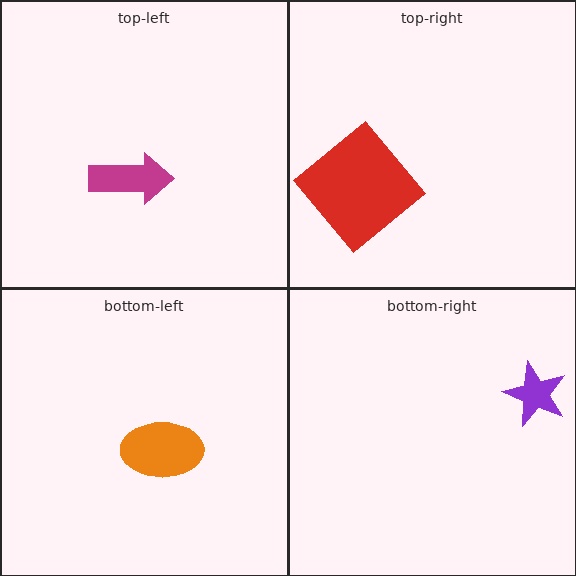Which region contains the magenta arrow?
The top-left region.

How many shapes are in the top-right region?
1.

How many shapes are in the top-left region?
1.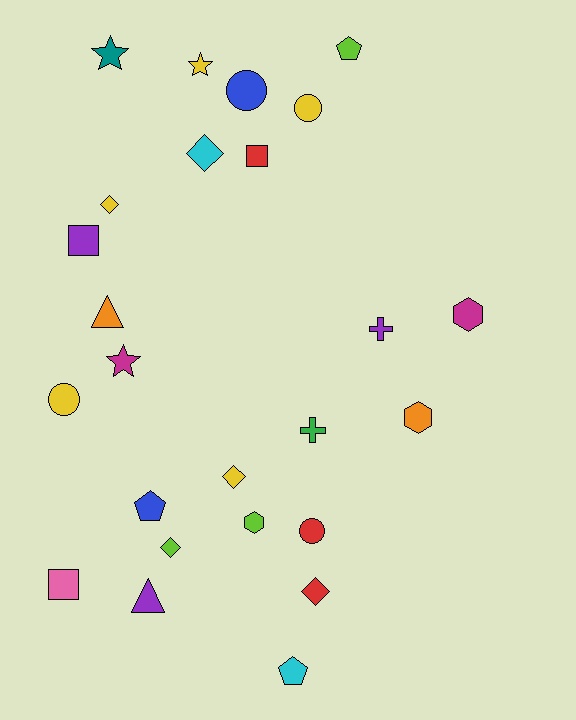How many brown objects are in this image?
There are no brown objects.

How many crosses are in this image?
There are 2 crosses.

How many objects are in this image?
There are 25 objects.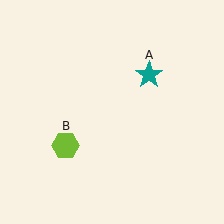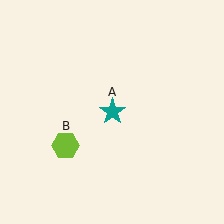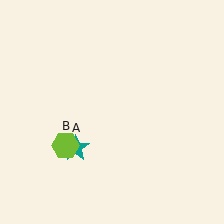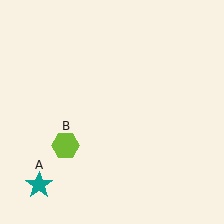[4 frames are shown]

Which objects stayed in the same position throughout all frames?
Lime hexagon (object B) remained stationary.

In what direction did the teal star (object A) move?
The teal star (object A) moved down and to the left.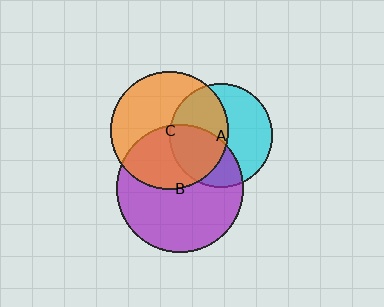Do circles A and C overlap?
Yes.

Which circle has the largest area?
Circle B (purple).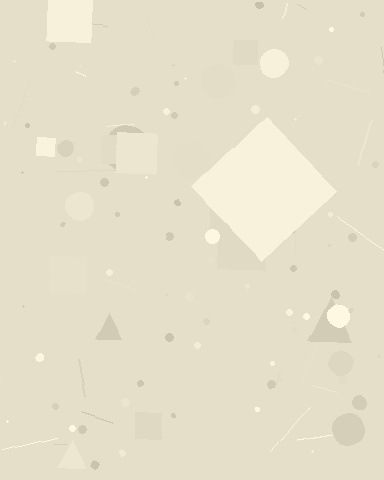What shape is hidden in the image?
A diamond is hidden in the image.